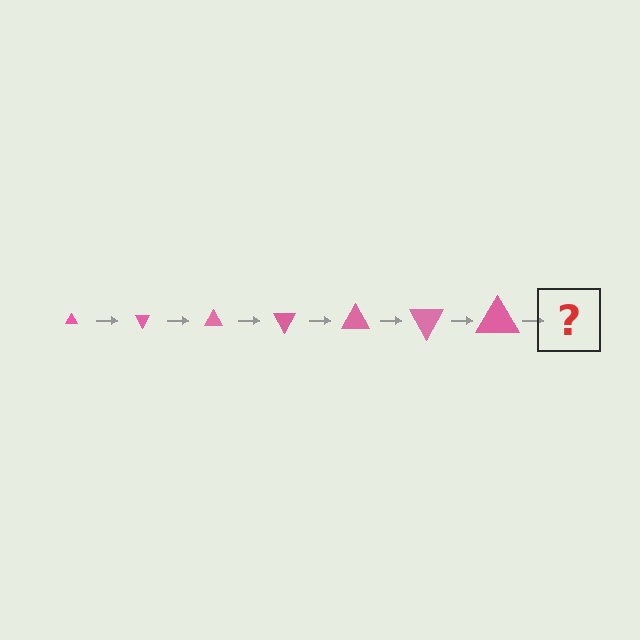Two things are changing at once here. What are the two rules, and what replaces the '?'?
The two rules are that the triangle grows larger each step and it rotates 60 degrees each step. The '?' should be a triangle, larger than the previous one and rotated 420 degrees from the start.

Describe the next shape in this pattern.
It should be a triangle, larger than the previous one and rotated 420 degrees from the start.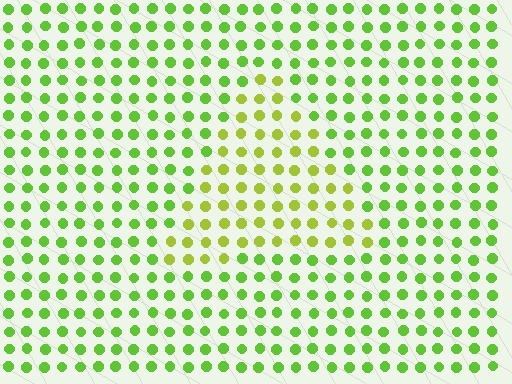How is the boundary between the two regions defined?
The boundary is defined purely by a slight shift in hue (about 28 degrees). Spacing, size, and orientation are identical on both sides.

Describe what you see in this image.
The image is filled with small lime elements in a uniform arrangement. A triangle-shaped region is visible where the elements are tinted to a slightly different hue, forming a subtle color boundary.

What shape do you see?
I see a triangle.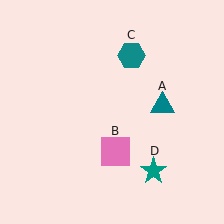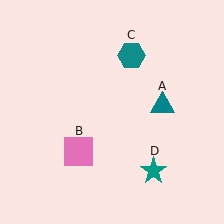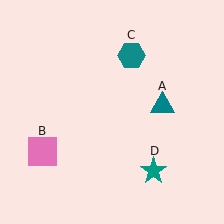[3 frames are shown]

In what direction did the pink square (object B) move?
The pink square (object B) moved left.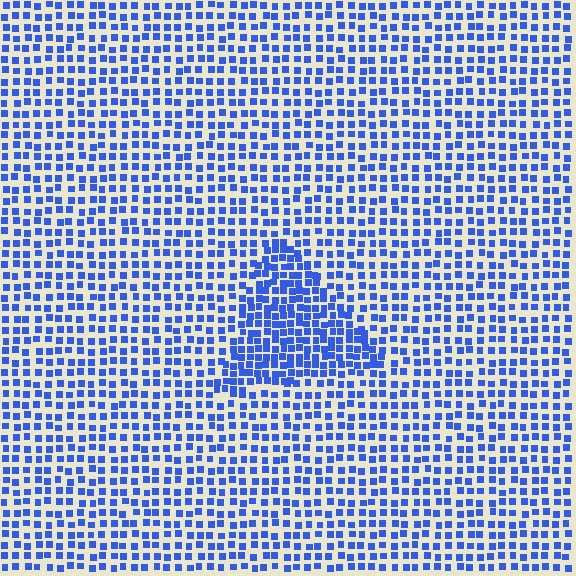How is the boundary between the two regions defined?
The boundary is defined by a change in element density (approximately 1.7x ratio). All elements are the same color, size, and shape.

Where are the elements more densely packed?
The elements are more densely packed inside the triangle boundary.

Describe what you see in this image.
The image contains small blue elements arranged at two different densities. A triangle-shaped region is visible where the elements are more densely packed than the surrounding area.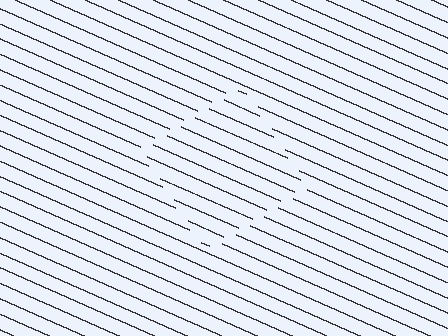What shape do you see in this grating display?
An illusory square. The interior of the shape contains the same grating, shifted by half a period — the contour is defined by the phase discontinuity where line-ends from the inner and outer gratings abut.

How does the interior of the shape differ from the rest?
The interior of the shape contains the same grating, shifted by half a period — the contour is defined by the phase discontinuity where line-ends from the inner and outer gratings abut.